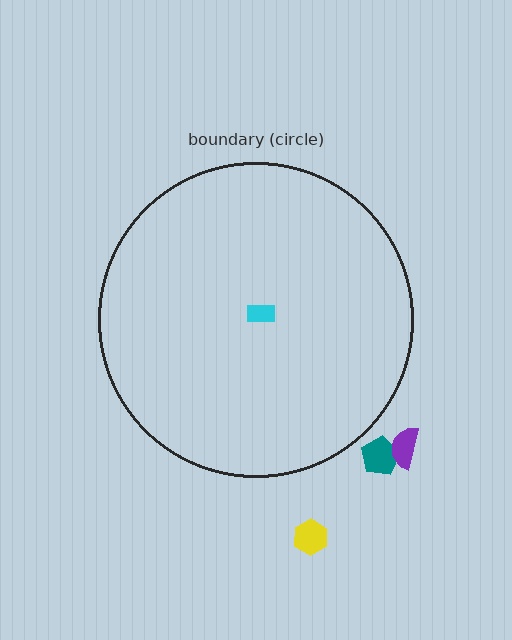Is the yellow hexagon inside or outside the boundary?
Outside.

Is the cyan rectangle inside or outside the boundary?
Inside.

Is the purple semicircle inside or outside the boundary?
Outside.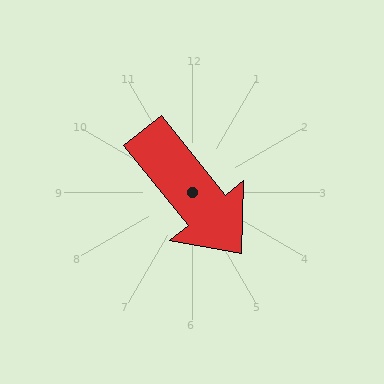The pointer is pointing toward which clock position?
Roughly 5 o'clock.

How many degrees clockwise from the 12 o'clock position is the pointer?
Approximately 141 degrees.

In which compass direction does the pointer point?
Southeast.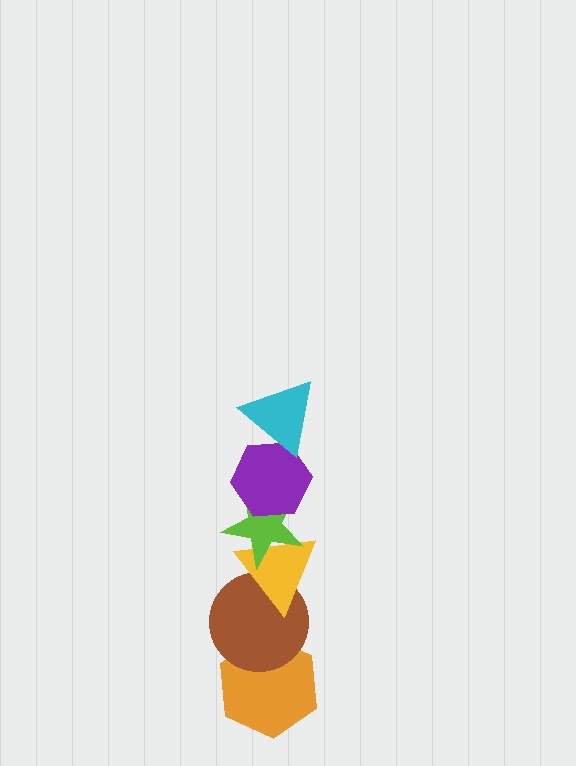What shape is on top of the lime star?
The purple hexagon is on top of the lime star.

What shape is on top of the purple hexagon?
The cyan triangle is on top of the purple hexagon.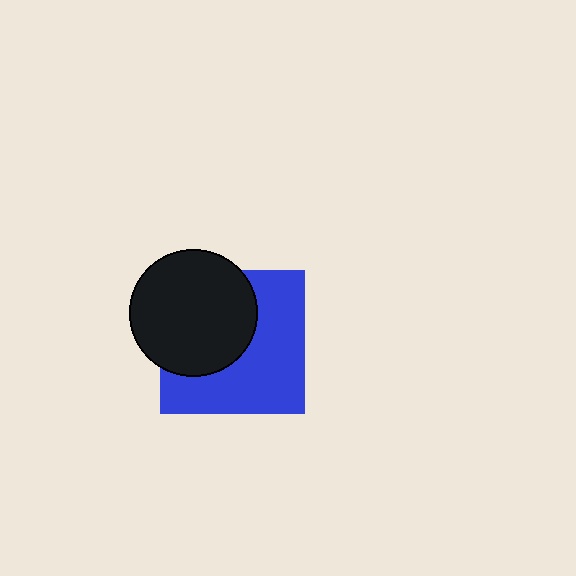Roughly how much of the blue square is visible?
About half of it is visible (roughly 55%).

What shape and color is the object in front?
The object in front is a black circle.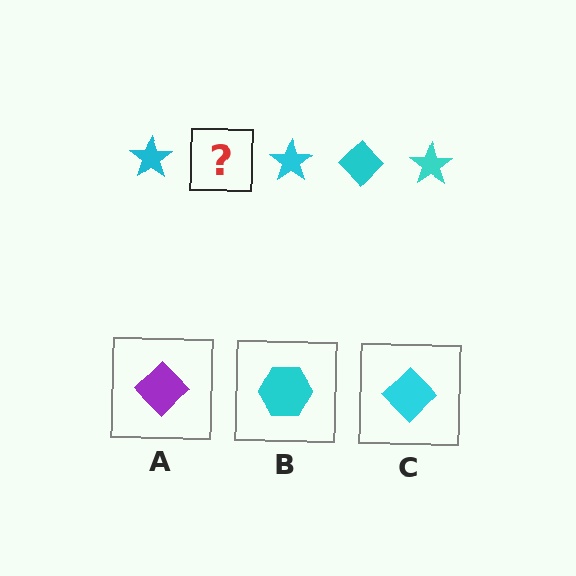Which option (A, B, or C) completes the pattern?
C.